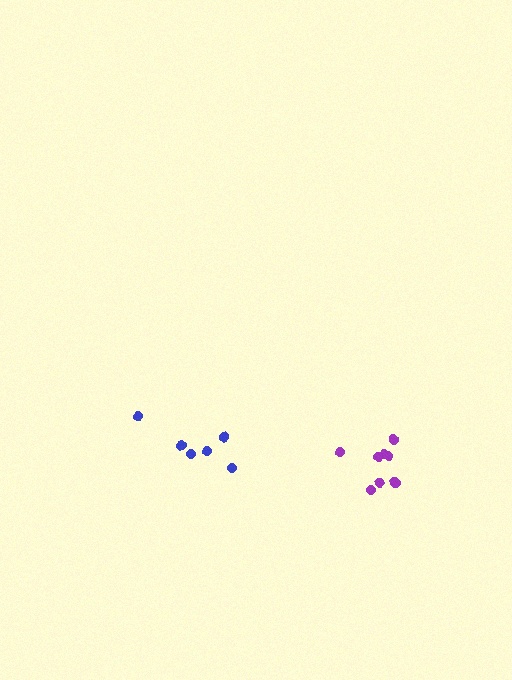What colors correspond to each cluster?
The clusters are colored: blue, purple.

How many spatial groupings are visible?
There are 2 spatial groupings.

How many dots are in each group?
Group 1: 6 dots, Group 2: 8 dots (14 total).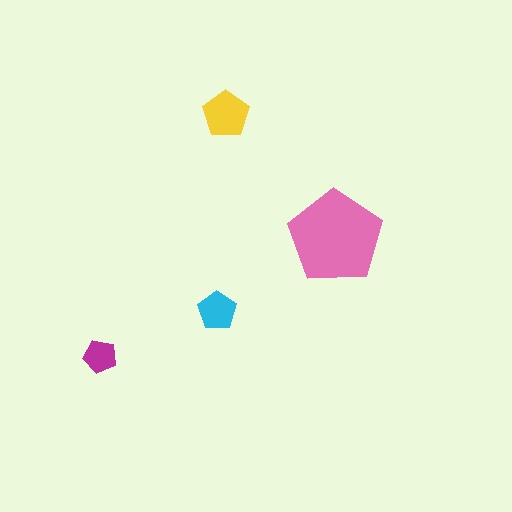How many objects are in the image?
There are 4 objects in the image.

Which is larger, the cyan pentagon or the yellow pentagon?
The yellow one.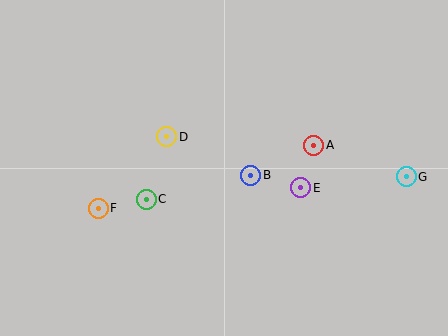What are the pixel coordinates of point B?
Point B is at (251, 175).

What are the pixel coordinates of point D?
Point D is at (167, 137).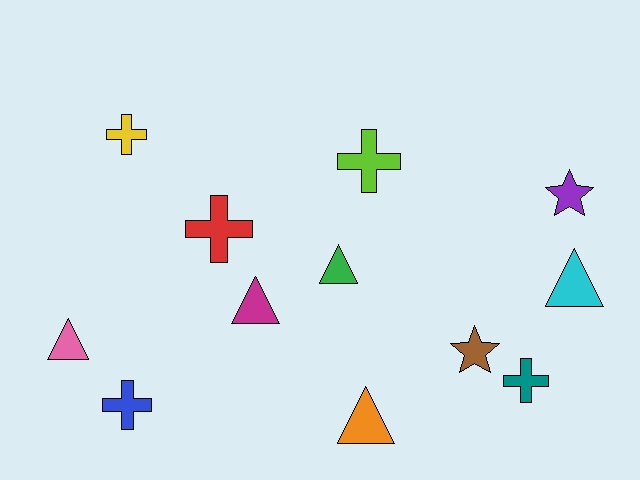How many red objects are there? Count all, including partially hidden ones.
There is 1 red object.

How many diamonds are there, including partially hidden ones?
There are no diamonds.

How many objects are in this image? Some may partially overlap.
There are 12 objects.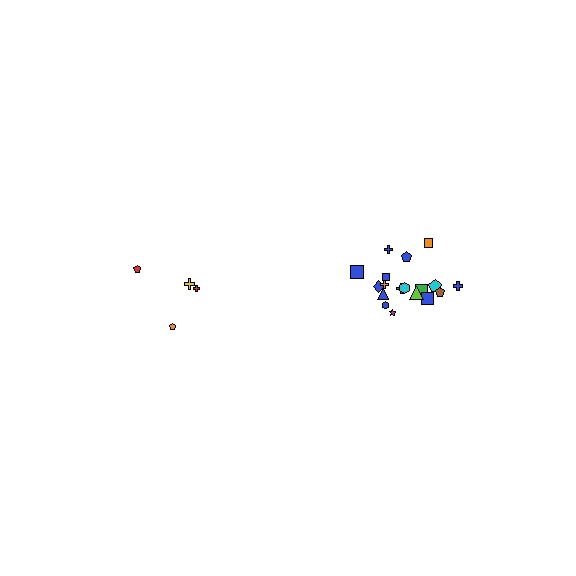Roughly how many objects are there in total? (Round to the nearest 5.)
Roughly 20 objects in total.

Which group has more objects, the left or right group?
The right group.